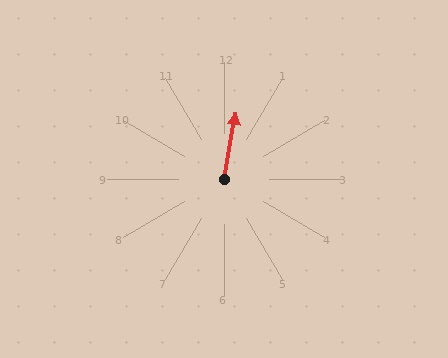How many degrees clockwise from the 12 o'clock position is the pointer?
Approximately 10 degrees.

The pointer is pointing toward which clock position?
Roughly 12 o'clock.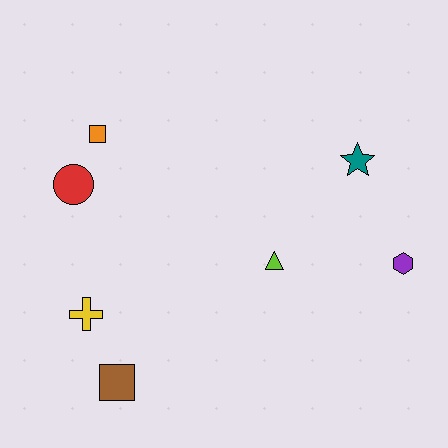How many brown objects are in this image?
There is 1 brown object.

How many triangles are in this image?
There is 1 triangle.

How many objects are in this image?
There are 7 objects.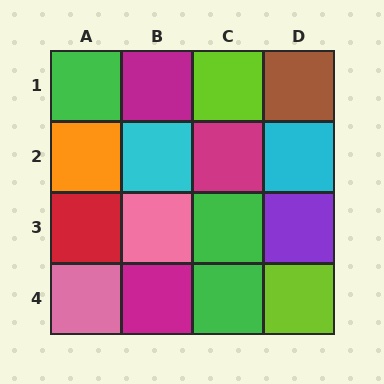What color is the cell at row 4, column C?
Green.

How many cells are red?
1 cell is red.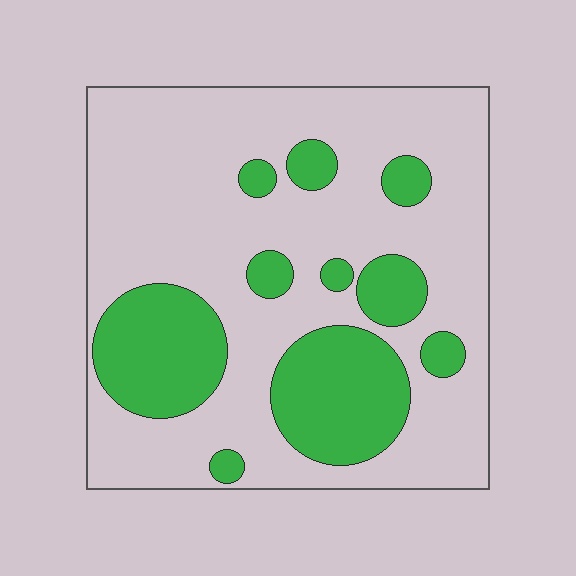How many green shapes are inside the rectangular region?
10.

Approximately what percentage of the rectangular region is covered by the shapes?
Approximately 30%.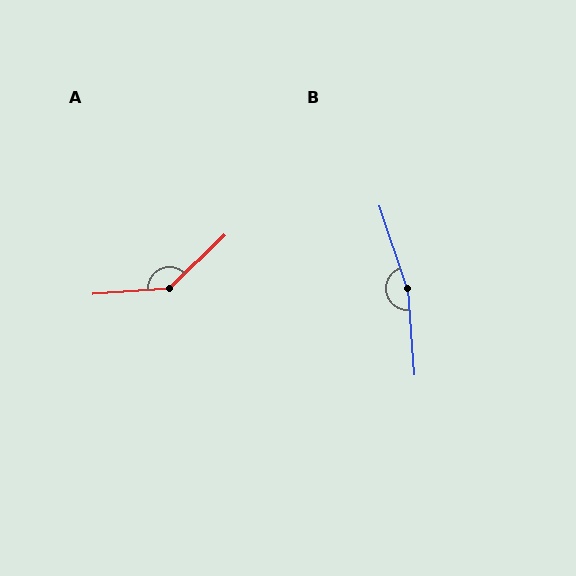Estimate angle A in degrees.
Approximately 140 degrees.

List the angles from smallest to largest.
A (140°), B (166°).